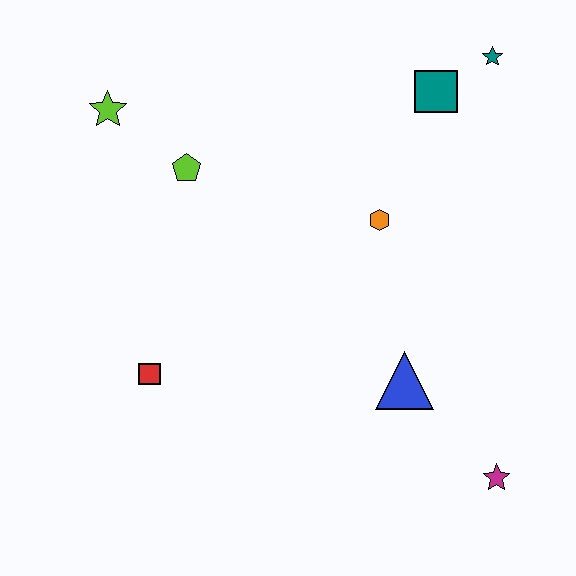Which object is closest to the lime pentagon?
The lime star is closest to the lime pentagon.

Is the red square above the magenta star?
Yes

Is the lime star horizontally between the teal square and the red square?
No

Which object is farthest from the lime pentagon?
The magenta star is farthest from the lime pentagon.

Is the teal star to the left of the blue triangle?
No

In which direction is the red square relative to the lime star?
The red square is below the lime star.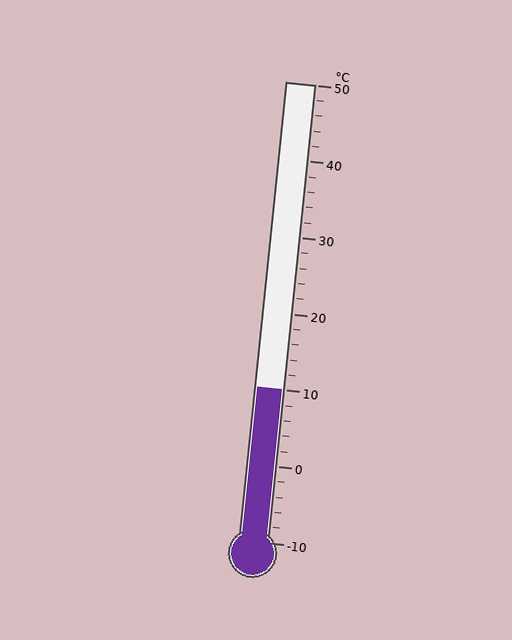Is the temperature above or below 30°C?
The temperature is below 30°C.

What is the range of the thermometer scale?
The thermometer scale ranges from -10°C to 50°C.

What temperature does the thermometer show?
The thermometer shows approximately 10°C.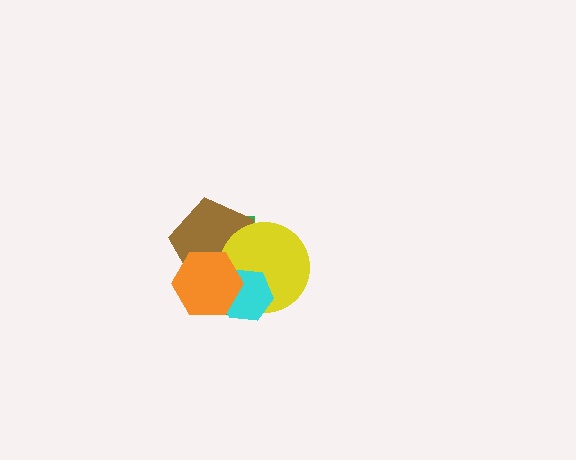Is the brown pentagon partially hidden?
Yes, it is partially covered by another shape.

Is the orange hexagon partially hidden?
No, no other shape covers it.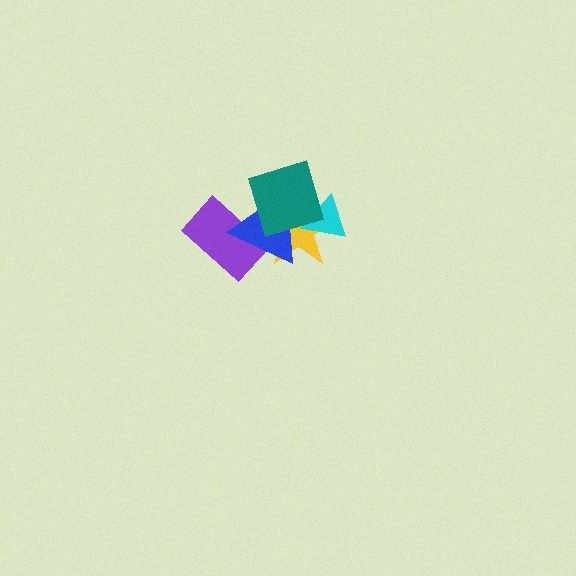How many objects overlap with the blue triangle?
4 objects overlap with the blue triangle.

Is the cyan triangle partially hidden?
Yes, it is partially covered by another shape.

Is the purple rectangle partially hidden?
Yes, it is partially covered by another shape.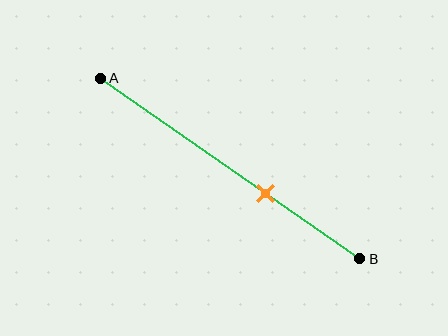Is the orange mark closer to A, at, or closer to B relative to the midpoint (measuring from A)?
The orange mark is closer to point B than the midpoint of segment AB.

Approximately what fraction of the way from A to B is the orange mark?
The orange mark is approximately 65% of the way from A to B.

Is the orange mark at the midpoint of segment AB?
No, the mark is at about 65% from A, not at the 50% midpoint.